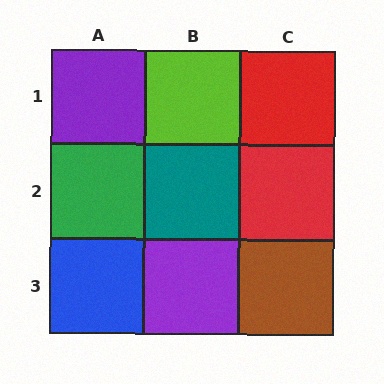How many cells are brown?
1 cell is brown.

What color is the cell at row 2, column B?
Teal.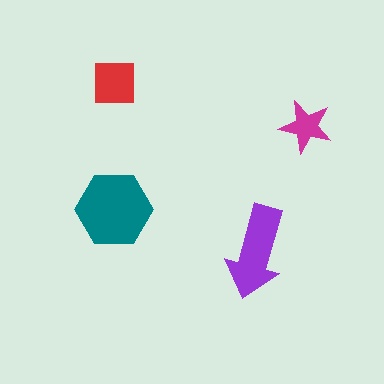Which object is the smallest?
The magenta star.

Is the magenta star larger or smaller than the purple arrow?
Smaller.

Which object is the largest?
The teal hexagon.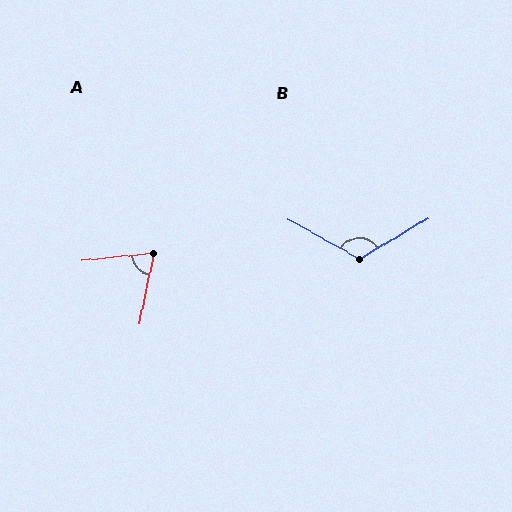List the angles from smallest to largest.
A (72°), B (120°).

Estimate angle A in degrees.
Approximately 72 degrees.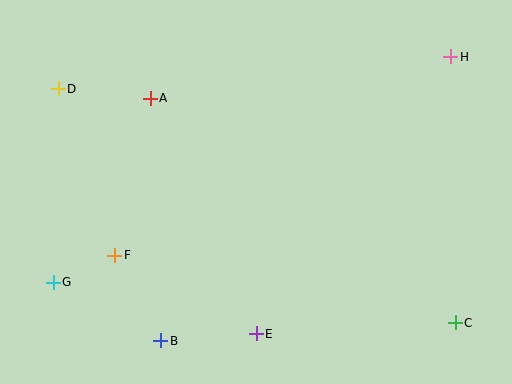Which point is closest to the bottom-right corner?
Point C is closest to the bottom-right corner.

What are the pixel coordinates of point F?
Point F is at (115, 255).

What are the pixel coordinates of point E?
Point E is at (256, 334).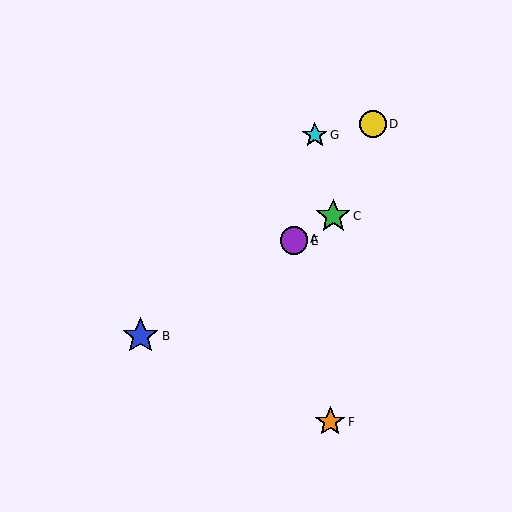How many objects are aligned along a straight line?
4 objects (A, B, C, E) are aligned along a straight line.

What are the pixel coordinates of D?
Object D is at (373, 124).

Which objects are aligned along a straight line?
Objects A, B, C, E are aligned along a straight line.